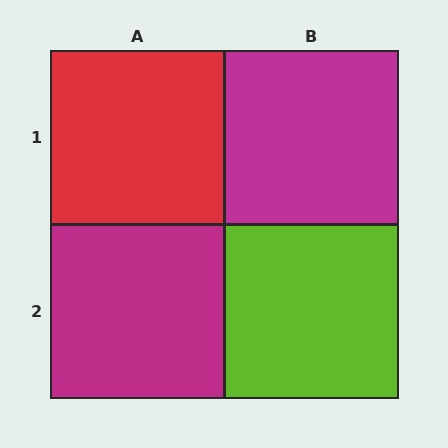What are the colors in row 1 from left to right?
Red, magenta.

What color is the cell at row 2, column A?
Magenta.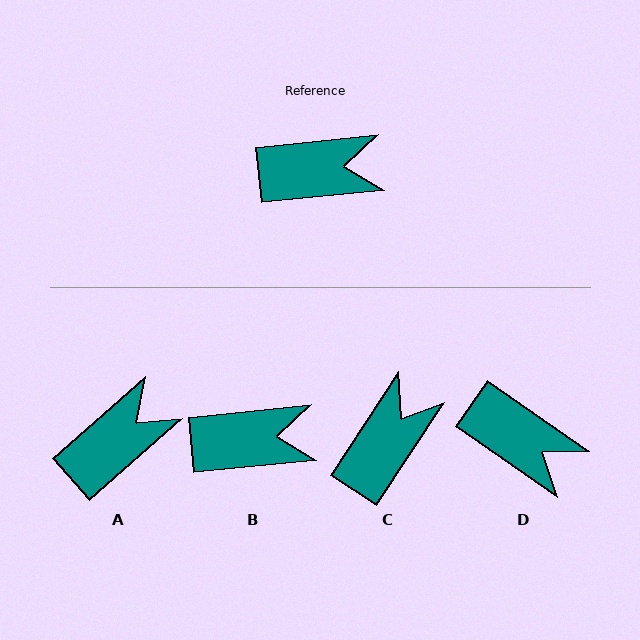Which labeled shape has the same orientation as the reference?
B.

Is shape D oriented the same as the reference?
No, it is off by about 41 degrees.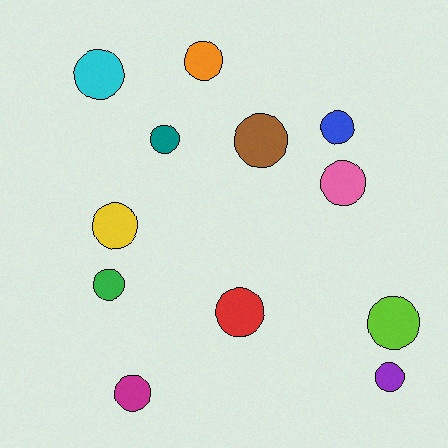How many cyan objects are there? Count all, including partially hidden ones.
There is 1 cyan object.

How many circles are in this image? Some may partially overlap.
There are 12 circles.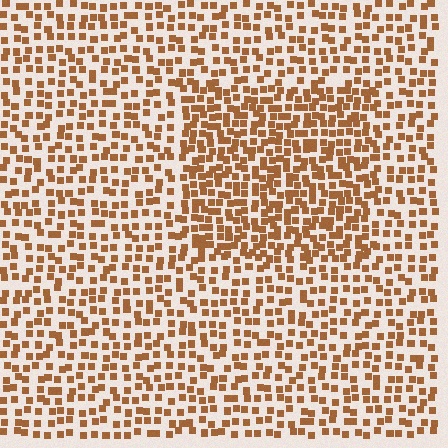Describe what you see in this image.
The image contains small brown elements arranged at two different densities. A rectangle-shaped region is visible where the elements are more densely packed than the surrounding area.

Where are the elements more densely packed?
The elements are more densely packed inside the rectangle boundary.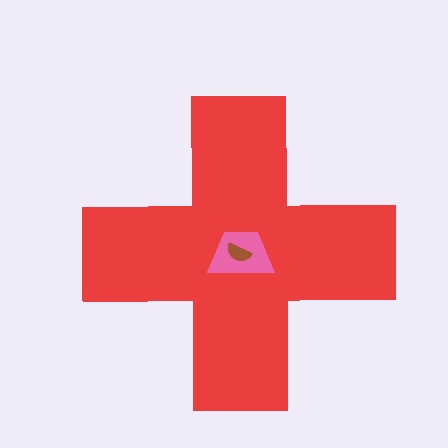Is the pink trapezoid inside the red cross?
Yes.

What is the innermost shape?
The brown semicircle.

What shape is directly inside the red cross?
The pink trapezoid.